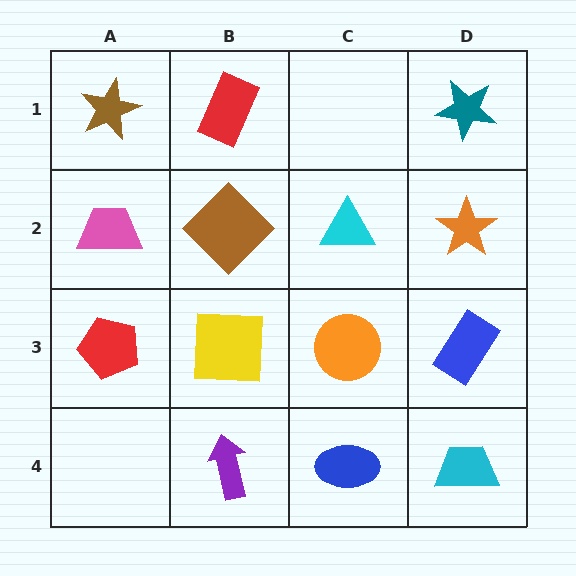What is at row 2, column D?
An orange star.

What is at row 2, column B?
A brown diamond.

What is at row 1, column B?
A red rectangle.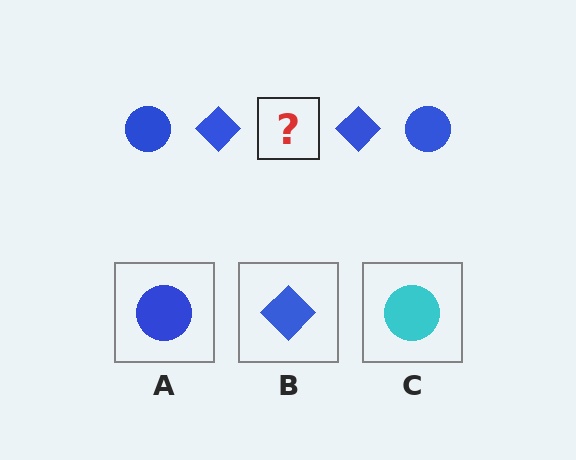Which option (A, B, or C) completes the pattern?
A.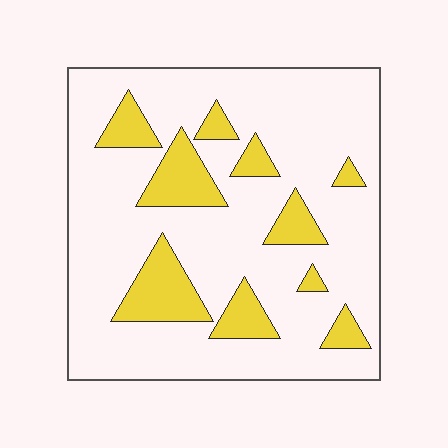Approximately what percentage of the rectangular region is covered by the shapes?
Approximately 20%.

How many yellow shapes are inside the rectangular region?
10.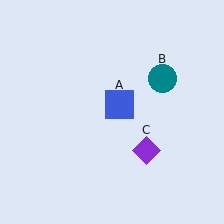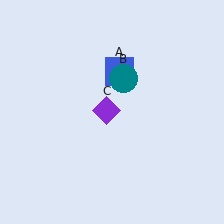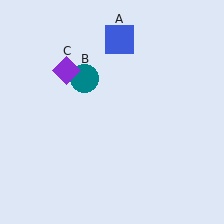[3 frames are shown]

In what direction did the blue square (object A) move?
The blue square (object A) moved up.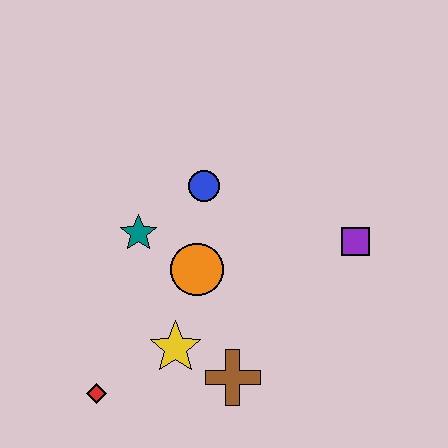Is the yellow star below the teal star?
Yes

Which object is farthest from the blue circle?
The red diamond is farthest from the blue circle.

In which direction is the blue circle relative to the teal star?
The blue circle is to the right of the teal star.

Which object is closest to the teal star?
The orange circle is closest to the teal star.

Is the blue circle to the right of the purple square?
No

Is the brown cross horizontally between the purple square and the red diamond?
Yes